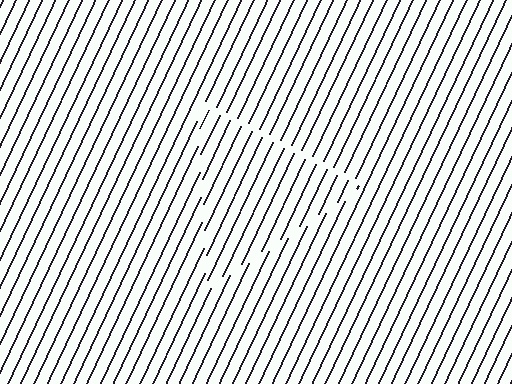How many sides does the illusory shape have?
3 sides — the line-ends trace a triangle.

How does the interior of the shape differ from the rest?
The interior of the shape contains the same grating, shifted by half a period — the contour is defined by the phase discontinuity where line-ends from the inner and outer gratings abut.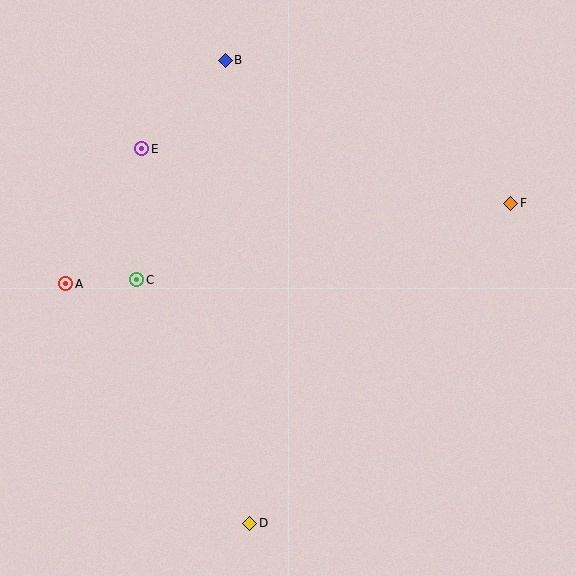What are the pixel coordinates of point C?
Point C is at (137, 280).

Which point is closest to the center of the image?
Point C at (137, 280) is closest to the center.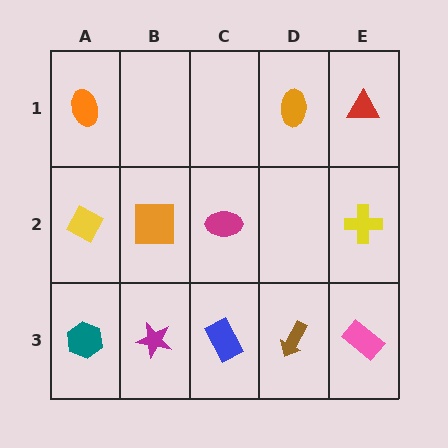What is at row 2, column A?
A yellow diamond.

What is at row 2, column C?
A magenta ellipse.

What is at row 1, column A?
An orange ellipse.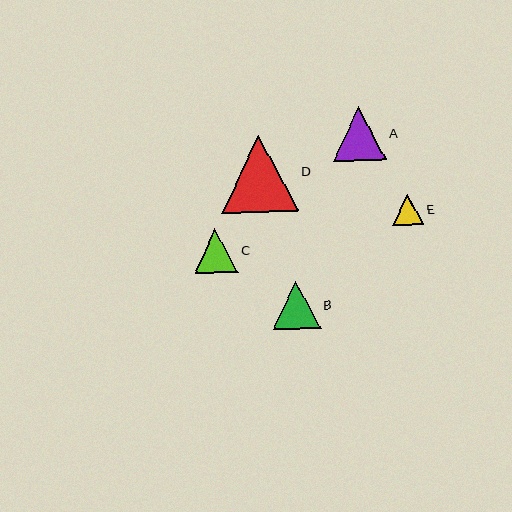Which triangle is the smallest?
Triangle E is the smallest with a size of approximately 31 pixels.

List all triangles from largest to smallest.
From largest to smallest: D, A, B, C, E.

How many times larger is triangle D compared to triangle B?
Triangle D is approximately 1.6 times the size of triangle B.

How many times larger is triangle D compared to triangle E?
Triangle D is approximately 2.5 times the size of triangle E.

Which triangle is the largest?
Triangle D is the largest with a size of approximately 77 pixels.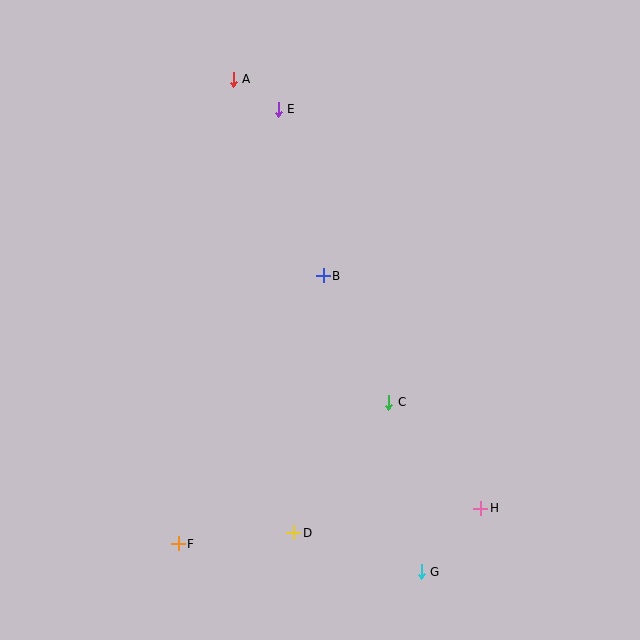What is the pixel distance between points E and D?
The distance between E and D is 423 pixels.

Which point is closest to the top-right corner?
Point E is closest to the top-right corner.